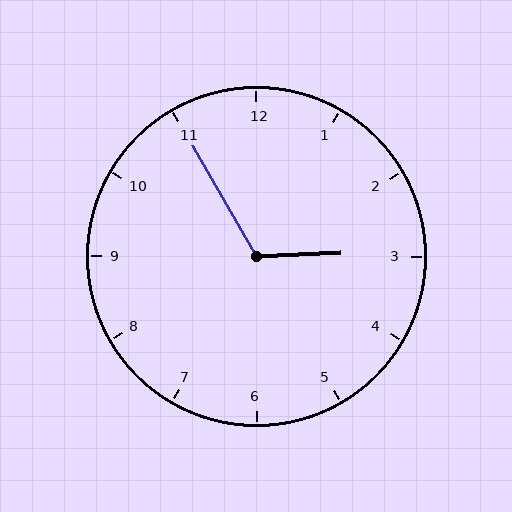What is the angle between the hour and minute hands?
Approximately 118 degrees.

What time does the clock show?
2:55.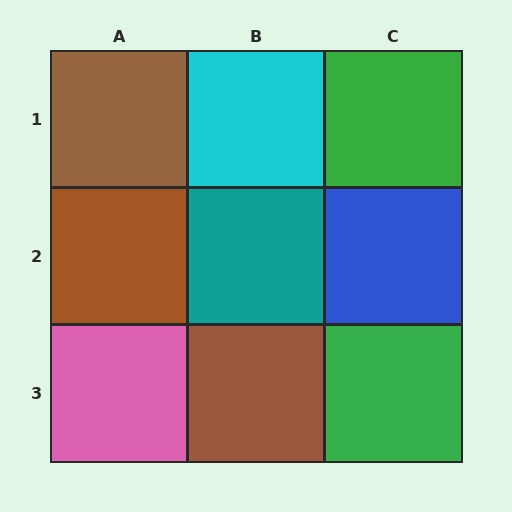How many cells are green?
2 cells are green.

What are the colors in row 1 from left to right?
Brown, cyan, green.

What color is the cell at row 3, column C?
Green.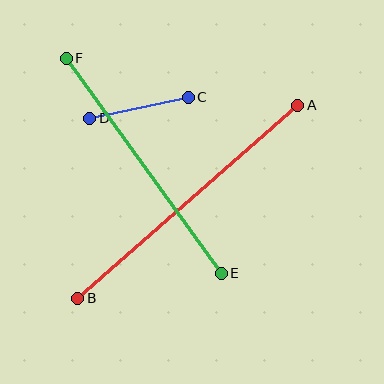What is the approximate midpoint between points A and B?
The midpoint is at approximately (188, 202) pixels.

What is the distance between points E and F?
The distance is approximately 265 pixels.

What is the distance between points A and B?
The distance is approximately 293 pixels.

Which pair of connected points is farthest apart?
Points A and B are farthest apart.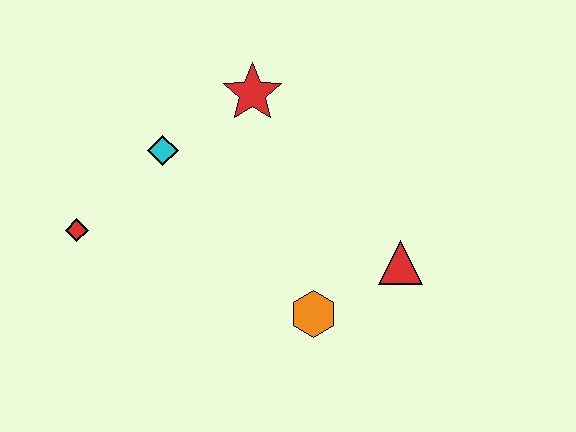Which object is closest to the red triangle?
The orange hexagon is closest to the red triangle.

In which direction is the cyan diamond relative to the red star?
The cyan diamond is to the left of the red star.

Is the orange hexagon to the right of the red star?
Yes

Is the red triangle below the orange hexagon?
No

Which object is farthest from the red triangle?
The red diamond is farthest from the red triangle.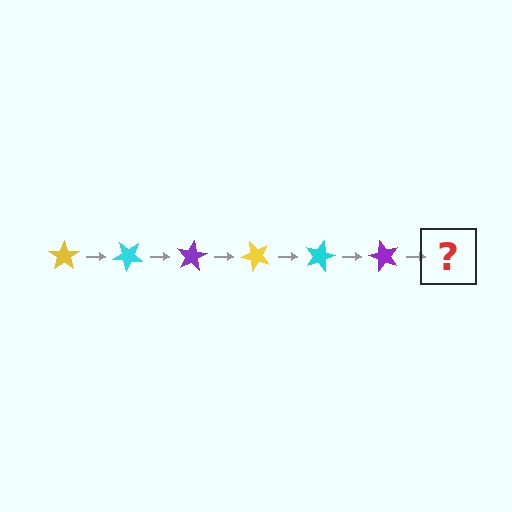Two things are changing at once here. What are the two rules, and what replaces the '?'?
The two rules are that it rotates 40 degrees each step and the color cycles through yellow, cyan, and purple. The '?' should be a yellow star, rotated 240 degrees from the start.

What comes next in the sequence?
The next element should be a yellow star, rotated 240 degrees from the start.